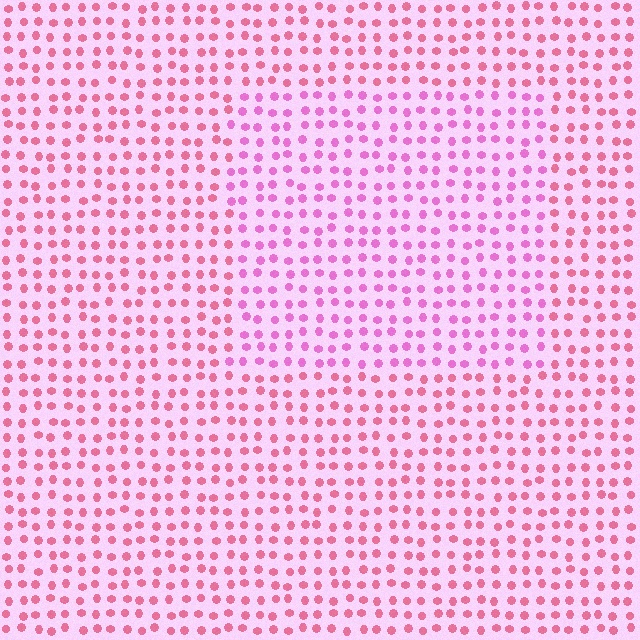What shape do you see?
I see a rectangle.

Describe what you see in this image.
The image is filled with small pink elements in a uniform arrangement. A rectangle-shaped region is visible where the elements are tinted to a slightly different hue, forming a subtle color boundary.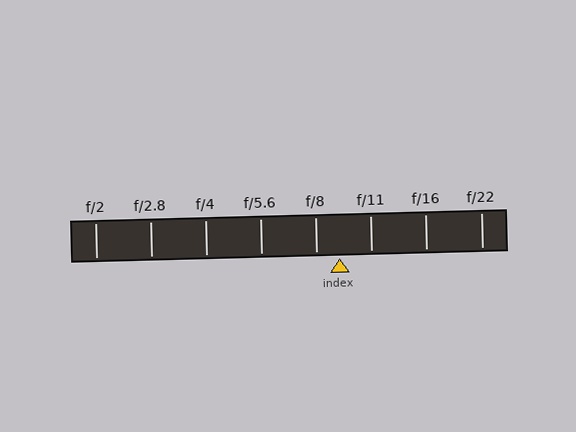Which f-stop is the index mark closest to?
The index mark is closest to f/8.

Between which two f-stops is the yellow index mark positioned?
The index mark is between f/8 and f/11.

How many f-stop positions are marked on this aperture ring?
There are 8 f-stop positions marked.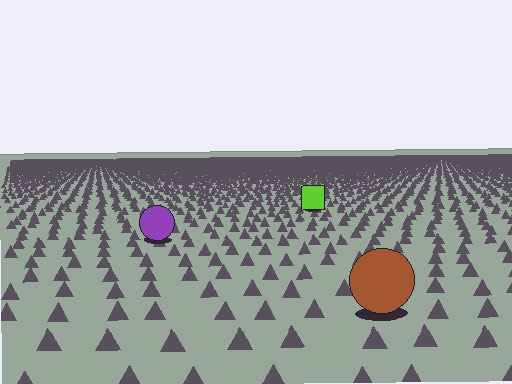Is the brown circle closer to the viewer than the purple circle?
Yes. The brown circle is closer — you can tell from the texture gradient: the ground texture is coarser near it.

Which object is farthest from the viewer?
The lime square is farthest from the viewer. It appears smaller and the ground texture around it is denser.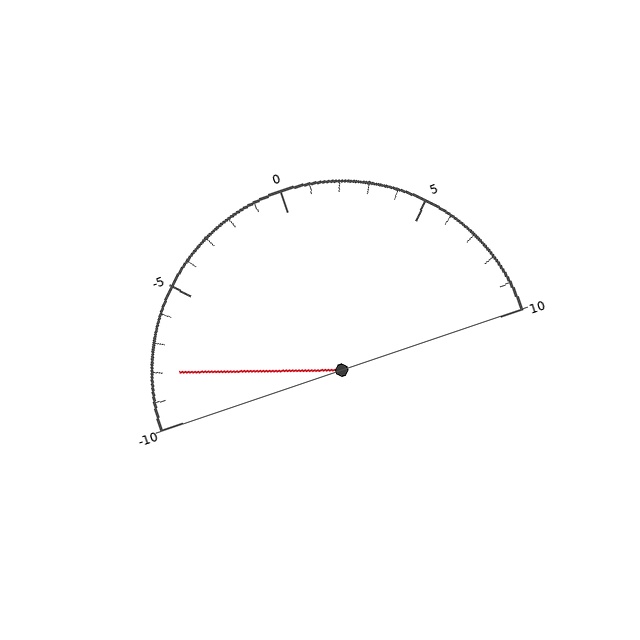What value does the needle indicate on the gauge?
The needle indicates approximately -8.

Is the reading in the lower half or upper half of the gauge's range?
The reading is in the lower half of the range (-10 to 10).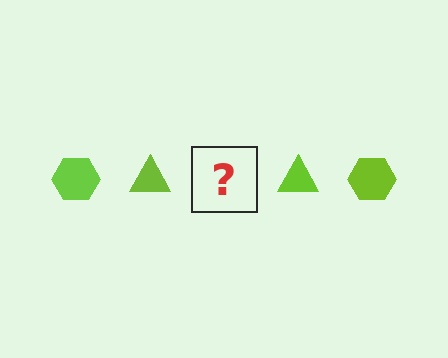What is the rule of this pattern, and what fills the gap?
The rule is that the pattern cycles through hexagon, triangle shapes in lime. The gap should be filled with a lime hexagon.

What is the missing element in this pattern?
The missing element is a lime hexagon.